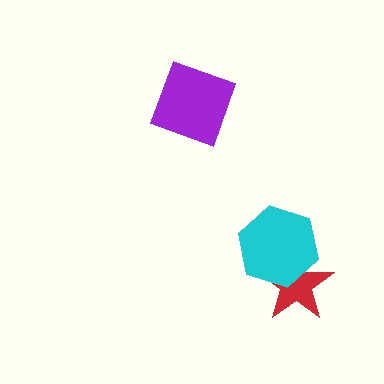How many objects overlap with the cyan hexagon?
1 object overlaps with the cyan hexagon.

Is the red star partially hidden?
Yes, it is partially covered by another shape.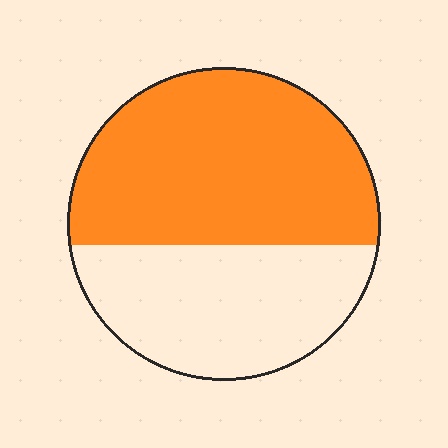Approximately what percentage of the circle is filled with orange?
Approximately 60%.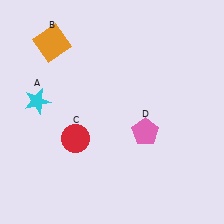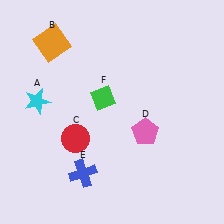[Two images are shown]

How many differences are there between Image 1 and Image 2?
There are 2 differences between the two images.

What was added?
A blue cross (E), a green diamond (F) were added in Image 2.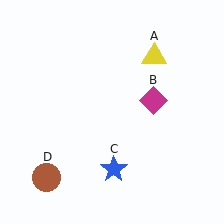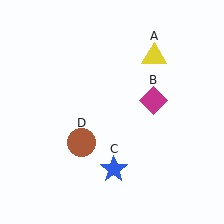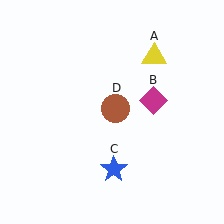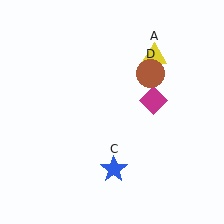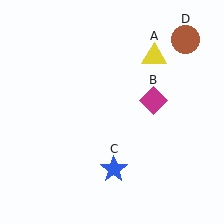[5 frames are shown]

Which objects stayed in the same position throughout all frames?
Yellow triangle (object A) and magenta diamond (object B) and blue star (object C) remained stationary.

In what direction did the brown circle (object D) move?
The brown circle (object D) moved up and to the right.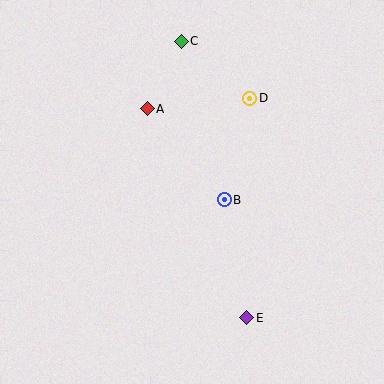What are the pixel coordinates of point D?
Point D is at (250, 98).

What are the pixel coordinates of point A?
Point A is at (147, 109).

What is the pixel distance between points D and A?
The distance between D and A is 103 pixels.